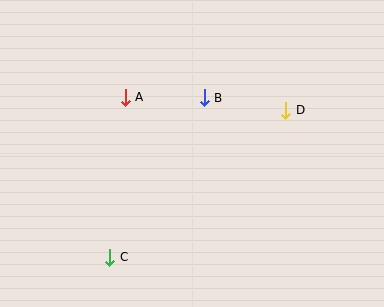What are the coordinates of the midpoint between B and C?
The midpoint between B and C is at (157, 177).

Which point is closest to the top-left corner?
Point A is closest to the top-left corner.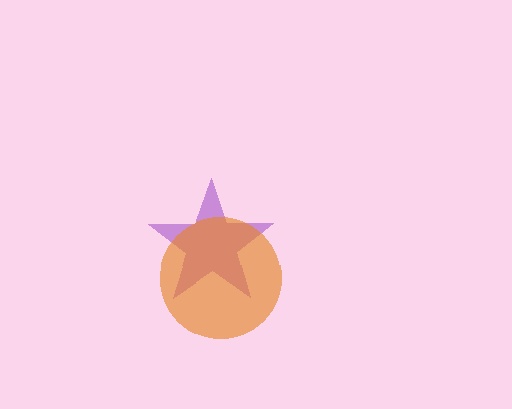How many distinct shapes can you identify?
There are 2 distinct shapes: a purple star, an orange circle.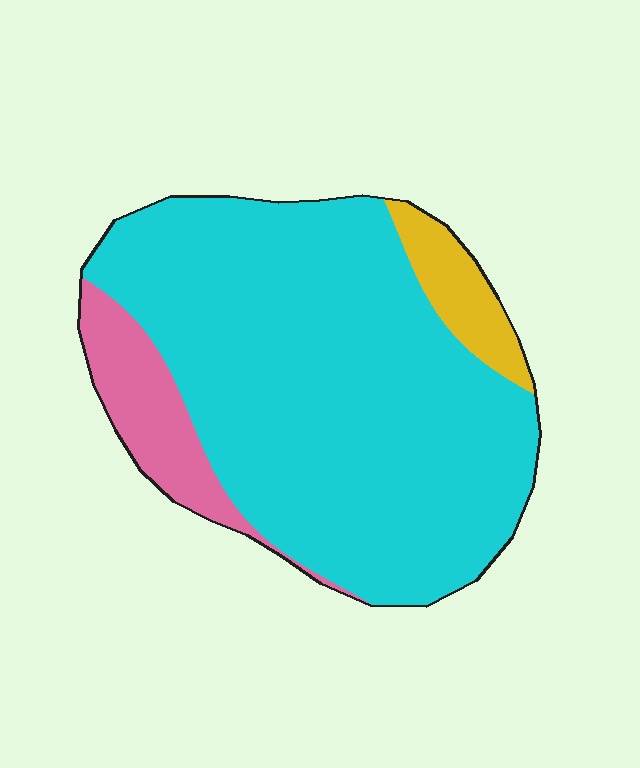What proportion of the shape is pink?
Pink takes up less than a quarter of the shape.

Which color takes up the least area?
Yellow, at roughly 5%.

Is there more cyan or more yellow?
Cyan.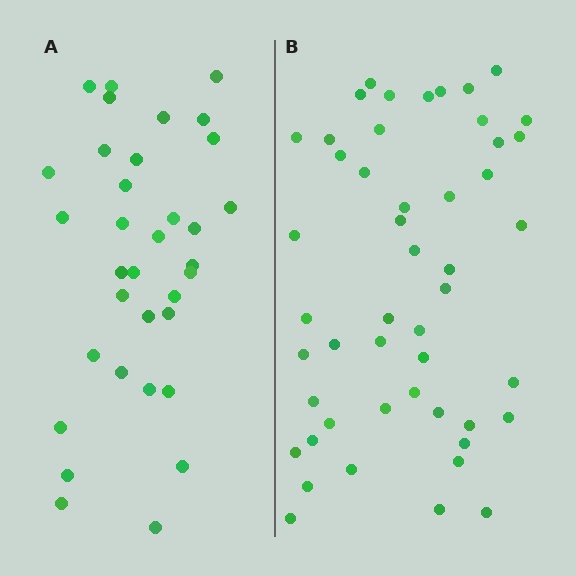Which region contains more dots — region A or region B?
Region B (the right region) has more dots.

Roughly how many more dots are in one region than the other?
Region B has approximately 15 more dots than region A.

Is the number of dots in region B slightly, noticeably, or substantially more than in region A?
Region B has noticeably more, but not dramatically so. The ratio is roughly 1.4 to 1.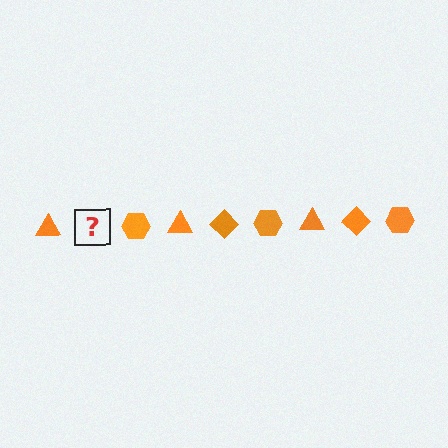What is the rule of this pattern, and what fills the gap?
The rule is that the pattern cycles through triangle, diamond, hexagon shapes in orange. The gap should be filled with an orange diamond.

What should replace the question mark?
The question mark should be replaced with an orange diamond.